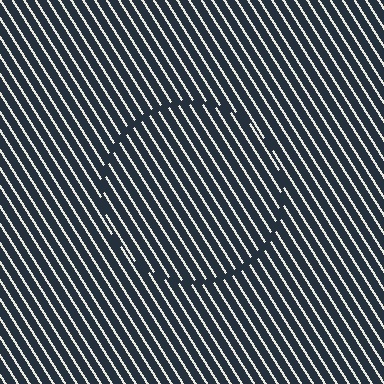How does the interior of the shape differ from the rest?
The interior of the shape contains the same grating, shifted by half a period — the contour is defined by the phase discontinuity where line-ends from the inner and outer gratings abut.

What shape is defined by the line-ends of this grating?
An illusory circle. The interior of the shape contains the same grating, shifted by half a period — the contour is defined by the phase discontinuity where line-ends from the inner and outer gratings abut.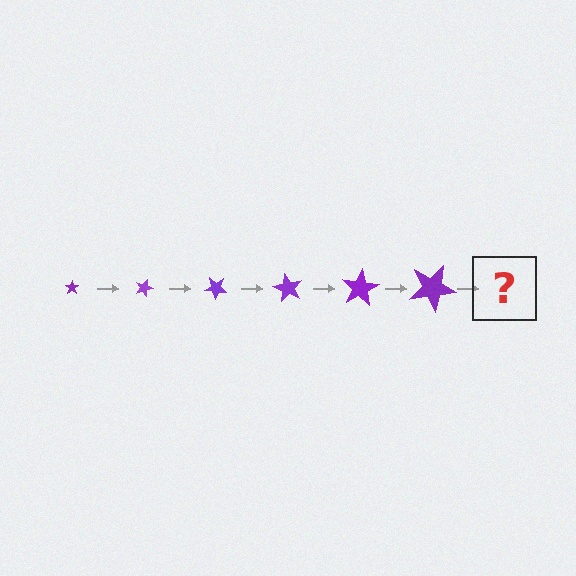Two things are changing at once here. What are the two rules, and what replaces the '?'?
The two rules are that the star grows larger each step and it rotates 20 degrees each step. The '?' should be a star, larger than the previous one and rotated 120 degrees from the start.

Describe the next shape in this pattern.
It should be a star, larger than the previous one and rotated 120 degrees from the start.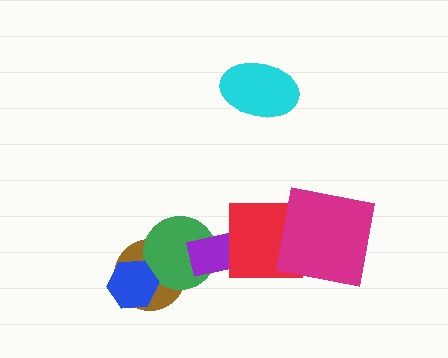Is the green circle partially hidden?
Yes, it is partially covered by another shape.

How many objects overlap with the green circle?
3 objects overlap with the green circle.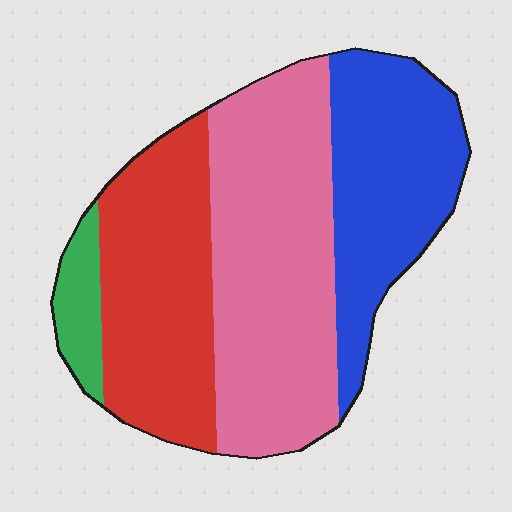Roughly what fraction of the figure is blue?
Blue covers about 25% of the figure.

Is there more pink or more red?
Pink.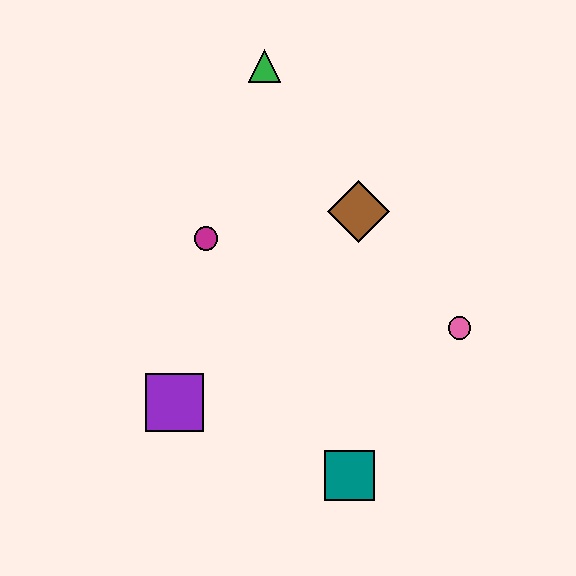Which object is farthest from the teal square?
The green triangle is farthest from the teal square.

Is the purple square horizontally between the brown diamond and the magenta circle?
No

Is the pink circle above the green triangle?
No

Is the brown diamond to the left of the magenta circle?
No